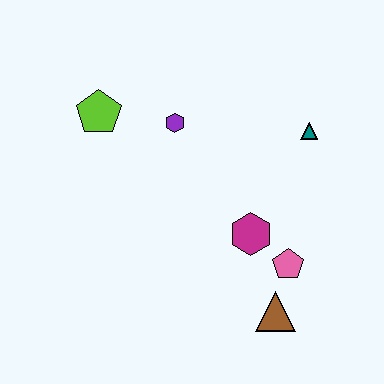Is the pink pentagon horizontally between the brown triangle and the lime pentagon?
No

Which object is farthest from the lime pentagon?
The brown triangle is farthest from the lime pentagon.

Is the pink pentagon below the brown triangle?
No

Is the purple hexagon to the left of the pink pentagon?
Yes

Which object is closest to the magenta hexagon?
The pink pentagon is closest to the magenta hexagon.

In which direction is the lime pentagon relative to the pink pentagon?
The lime pentagon is to the left of the pink pentagon.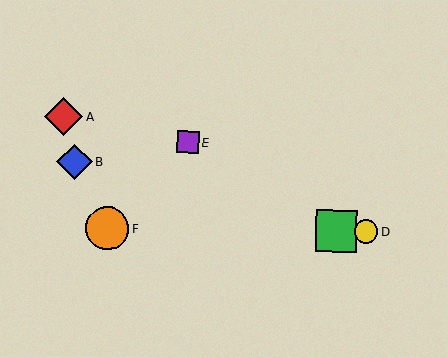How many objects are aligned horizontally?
3 objects (C, D, F) are aligned horizontally.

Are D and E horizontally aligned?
No, D is at y≈232 and E is at y≈142.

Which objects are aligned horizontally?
Objects C, D, F are aligned horizontally.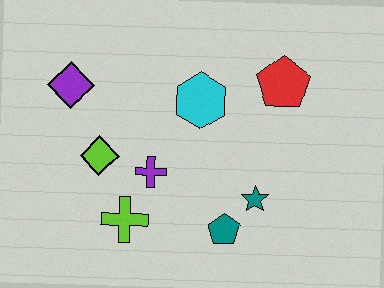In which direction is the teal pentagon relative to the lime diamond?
The teal pentagon is to the right of the lime diamond.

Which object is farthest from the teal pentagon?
The purple diamond is farthest from the teal pentagon.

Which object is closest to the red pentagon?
The cyan hexagon is closest to the red pentagon.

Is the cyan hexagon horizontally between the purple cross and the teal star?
Yes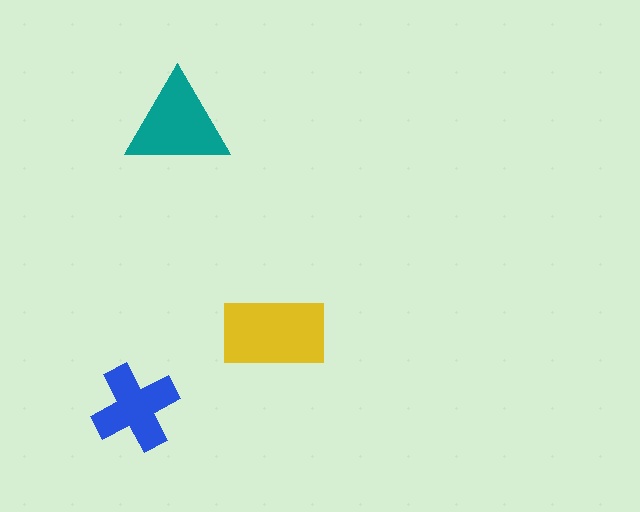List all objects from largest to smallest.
The yellow rectangle, the teal triangle, the blue cross.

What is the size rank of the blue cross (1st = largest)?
3rd.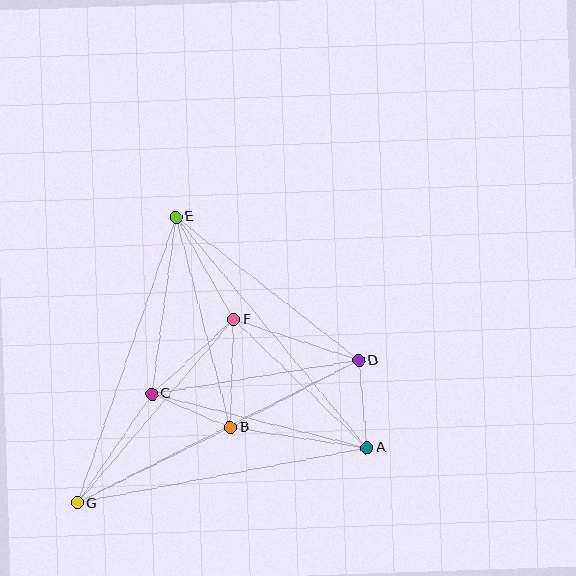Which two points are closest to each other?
Points B and C are closest to each other.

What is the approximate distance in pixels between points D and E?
The distance between D and E is approximately 232 pixels.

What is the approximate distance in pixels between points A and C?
The distance between A and C is approximately 222 pixels.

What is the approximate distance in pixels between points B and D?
The distance between B and D is approximately 144 pixels.